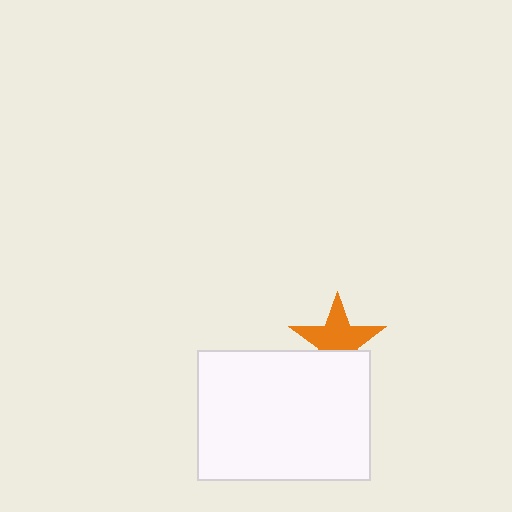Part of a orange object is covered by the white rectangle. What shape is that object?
It is a star.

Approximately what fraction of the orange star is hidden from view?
Roughly 35% of the orange star is hidden behind the white rectangle.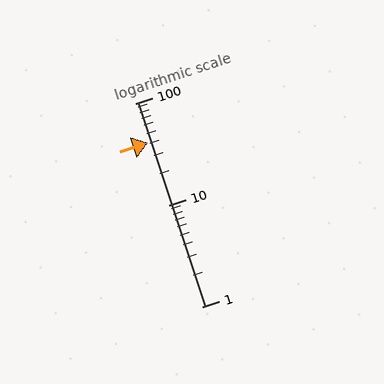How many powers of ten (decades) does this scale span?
The scale spans 2 decades, from 1 to 100.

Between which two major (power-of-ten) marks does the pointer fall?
The pointer is between 10 and 100.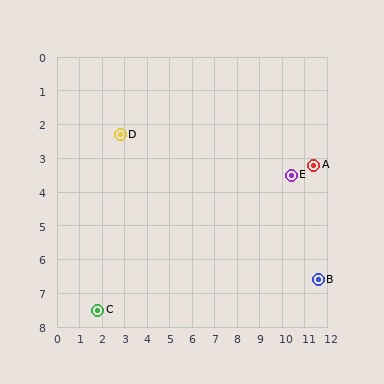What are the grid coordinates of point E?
Point E is at approximately (10.4, 3.5).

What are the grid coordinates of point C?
Point C is at approximately (1.8, 7.5).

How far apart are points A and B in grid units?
Points A and B are about 3.4 grid units apart.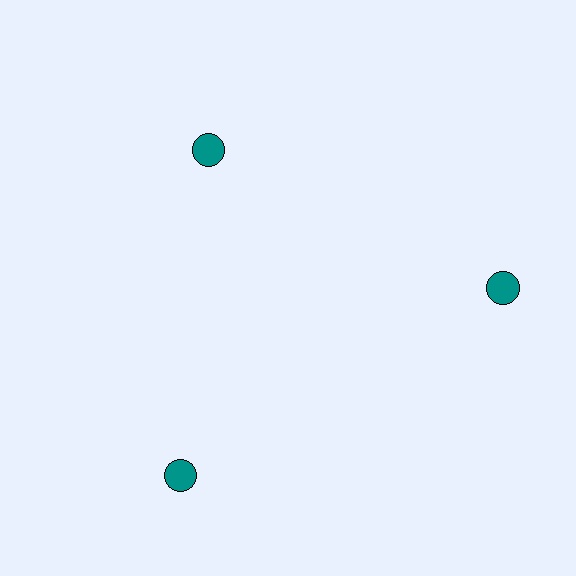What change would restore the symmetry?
The symmetry would be restored by moving it outward, back onto the ring so that all 3 circles sit at equal angles and equal distance from the center.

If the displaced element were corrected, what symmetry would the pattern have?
It would have 3-fold rotational symmetry — the pattern would map onto itself every 120 degrees.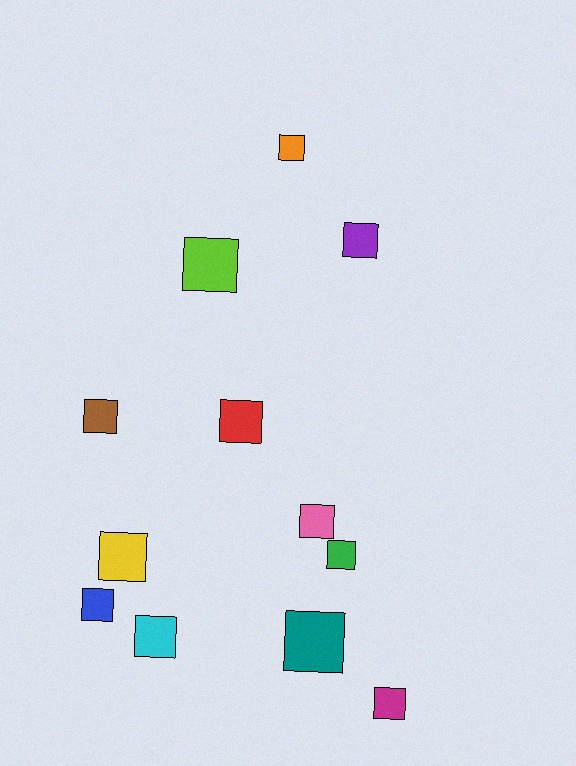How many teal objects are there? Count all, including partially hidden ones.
There is 1 teal object.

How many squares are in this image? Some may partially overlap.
There are 12 squares.